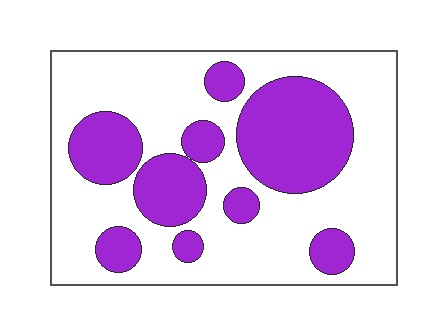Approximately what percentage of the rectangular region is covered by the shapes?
Approximately 35%.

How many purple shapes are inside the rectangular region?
9.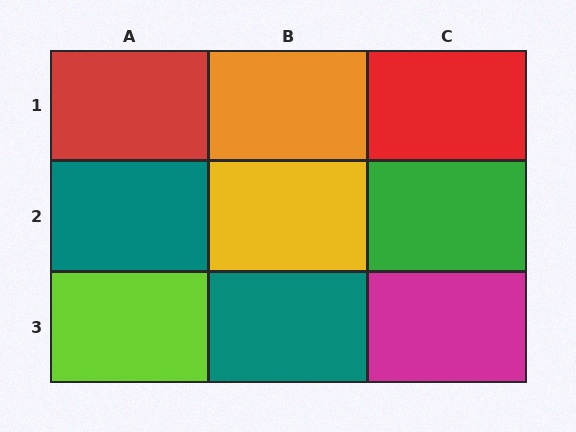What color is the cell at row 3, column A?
Lime.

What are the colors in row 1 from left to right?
Red, orange, red.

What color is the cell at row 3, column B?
Teal.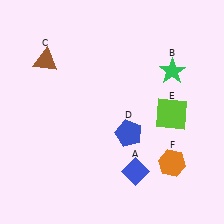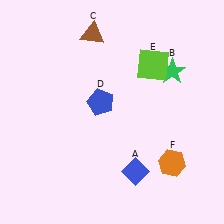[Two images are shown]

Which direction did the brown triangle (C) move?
The brown triangle (C) moved right.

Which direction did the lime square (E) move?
The lime square (E) moved up.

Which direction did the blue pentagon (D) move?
The blue pentagon (D) moved up.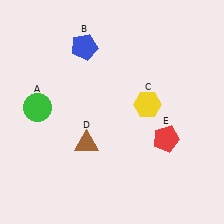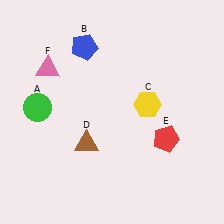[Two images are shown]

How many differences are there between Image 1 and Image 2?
There is 1 difference between the two images.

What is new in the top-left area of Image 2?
A pink triangle (F) was added in the top-left area of Image 2.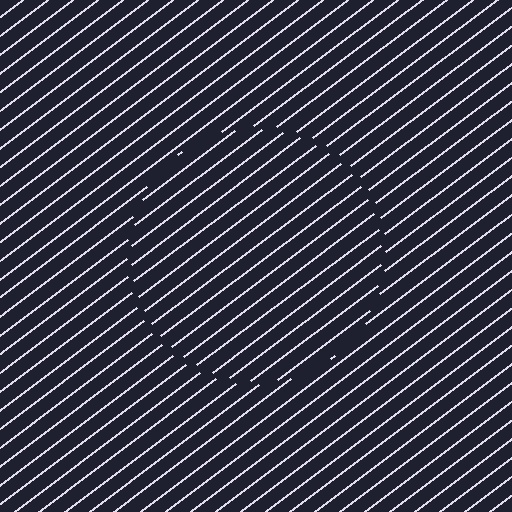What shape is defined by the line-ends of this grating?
An illusory circle. The interior of the shape contains the same grating, shifted by half a period — the contour is defined by the phase discontinuity where line-ends from the inner and outer gratings abut.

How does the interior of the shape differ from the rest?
The interior of the shape contains the same grating, shifted by half a period — the contour is defined by the phase discontinuity where line-ends from the inner and outer gratings abut.